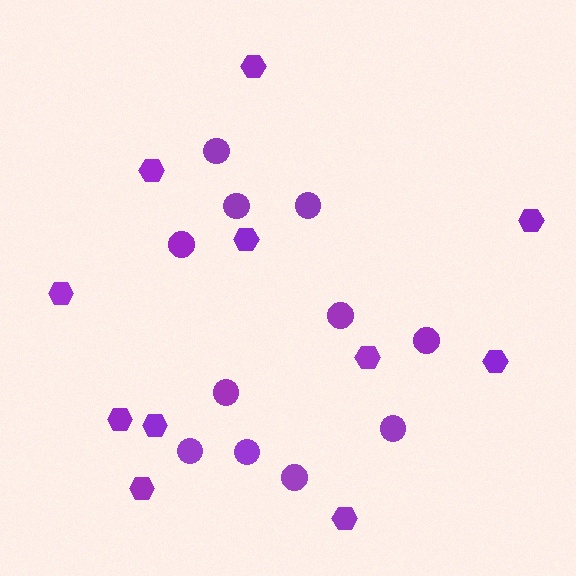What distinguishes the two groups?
There are 2 groups: one group of hexagons (11) and one group of circles (11).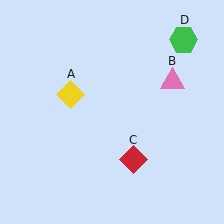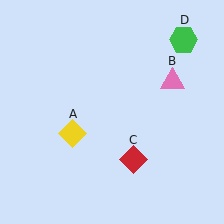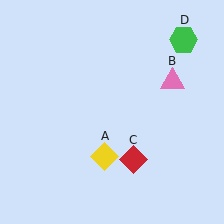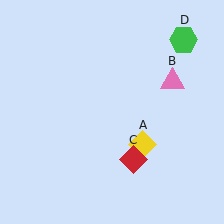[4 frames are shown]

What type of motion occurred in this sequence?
The yellow diamond (object A) rotated counterclockwise around the center of the scene.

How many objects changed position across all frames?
1 object changed position: yellow diamond (object A).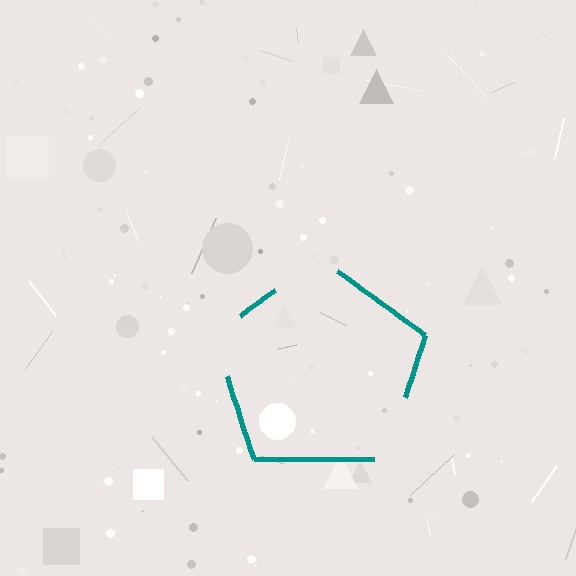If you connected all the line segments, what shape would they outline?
They would outline a pentagon.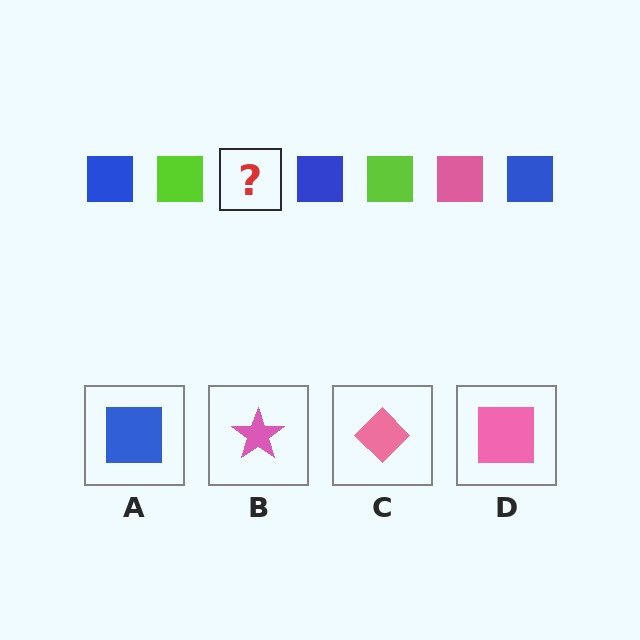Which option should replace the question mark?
Option D.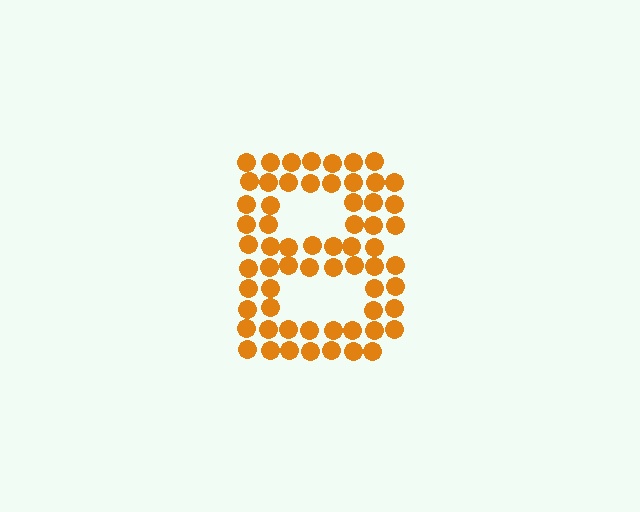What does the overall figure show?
The overall figure shows the letter B.